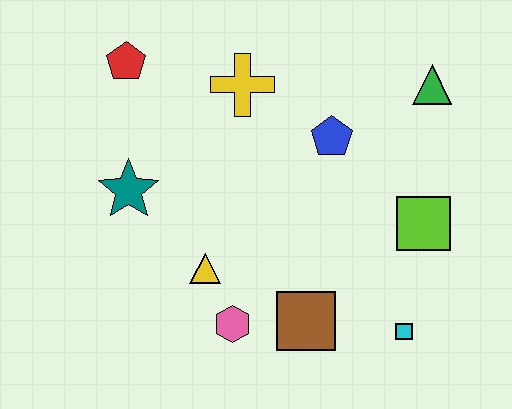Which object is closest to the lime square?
The cyan square is closest to the lime square.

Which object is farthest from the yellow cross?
The cyan square is farthest from the yellow cross.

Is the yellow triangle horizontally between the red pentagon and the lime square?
Yes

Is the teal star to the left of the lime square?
Yes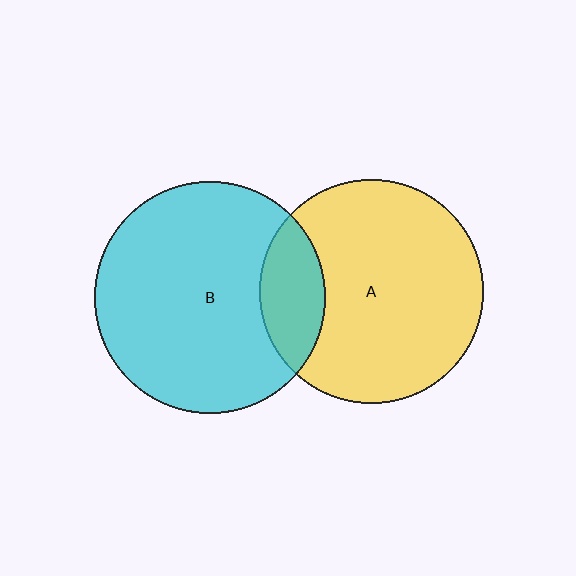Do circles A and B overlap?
Yes.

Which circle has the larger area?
Circle B (cyan).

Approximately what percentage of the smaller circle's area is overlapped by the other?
Approximately 20%.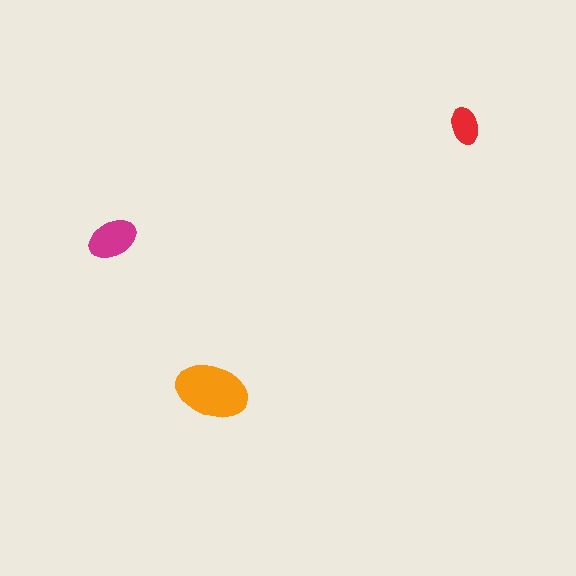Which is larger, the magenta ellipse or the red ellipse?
The magenta one.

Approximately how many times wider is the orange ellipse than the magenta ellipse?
About 1.5 times wider.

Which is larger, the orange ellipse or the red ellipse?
The orange one.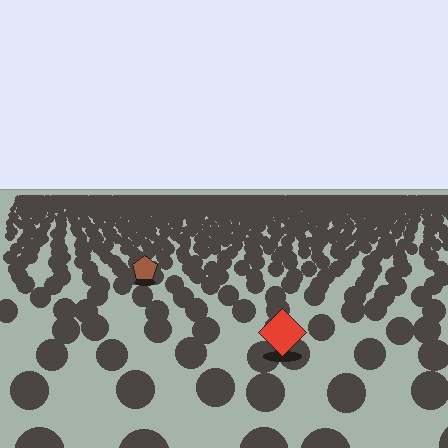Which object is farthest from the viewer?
The brown pentagon is farthest from the viewer. It appears smaller and the ground texture around it is denser.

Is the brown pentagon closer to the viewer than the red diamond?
No. The red diamond is closer — you can tell from the texture gradient: the ground texture is coarser near it.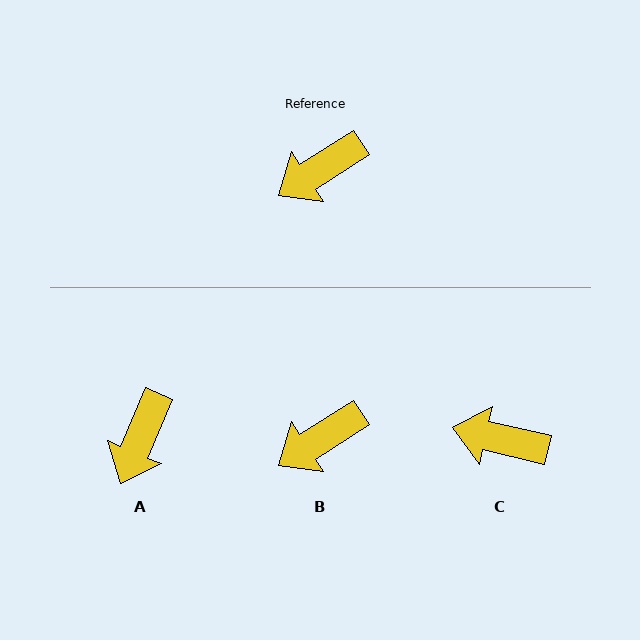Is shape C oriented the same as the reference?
No, it is off by about 46 degrees.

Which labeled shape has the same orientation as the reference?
B.